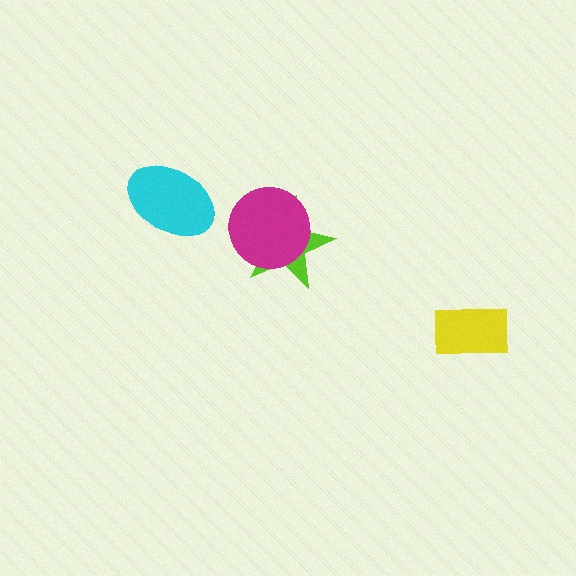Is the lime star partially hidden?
Yes, it is partially covered by another shape.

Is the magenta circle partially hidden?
No, no other shape covers it.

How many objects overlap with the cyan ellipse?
0 objects overlap with the cyan ellipse.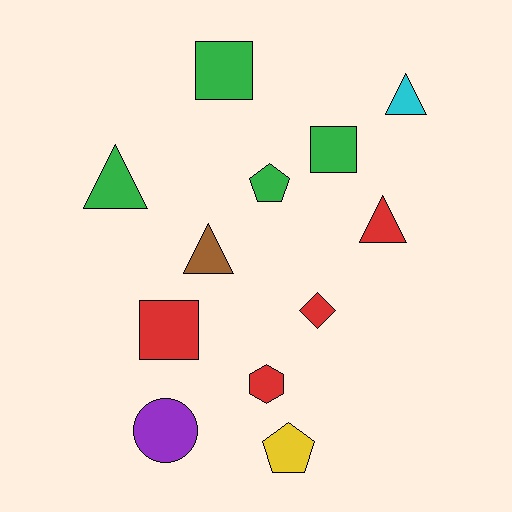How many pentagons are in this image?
There are 2 pentagons.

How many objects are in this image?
There are 12 objects.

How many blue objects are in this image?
There are no blue objects.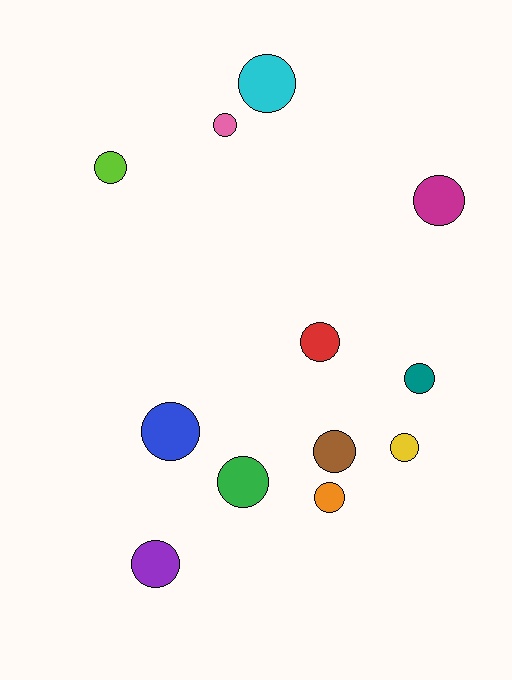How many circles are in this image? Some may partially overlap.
There are 12 circles.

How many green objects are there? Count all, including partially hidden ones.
There is 1 green object.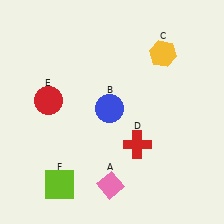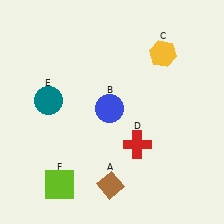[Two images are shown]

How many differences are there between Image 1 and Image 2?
There are 2 differences between the two images.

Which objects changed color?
A changed from pink to brown. E changed from red to teal.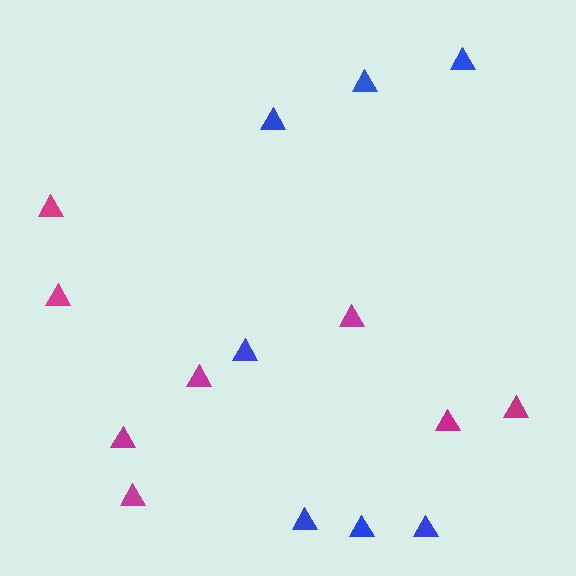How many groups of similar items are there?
There are 2 groups: one group of blue triangles (7) and one group of magenta triangles (8).